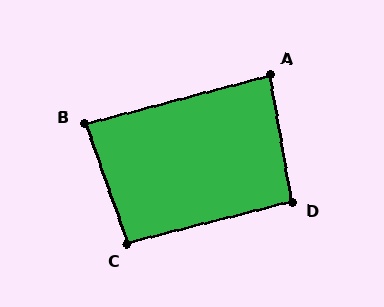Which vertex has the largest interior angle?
C, at approximately 95 degrees.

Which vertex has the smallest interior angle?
A, at approximately 85 degrees.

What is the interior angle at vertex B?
Approximately 85 degrees (approximately right).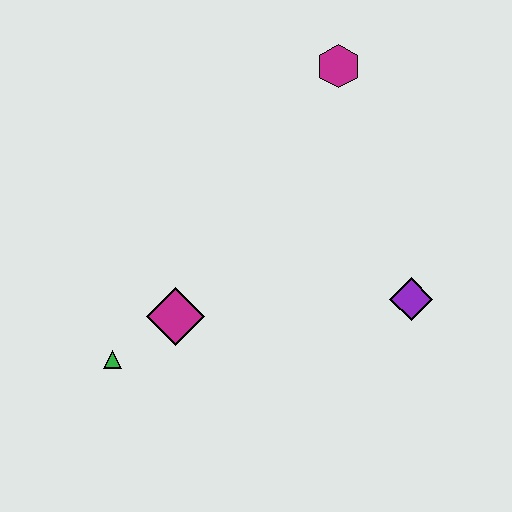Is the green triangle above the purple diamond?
No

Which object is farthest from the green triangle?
The magenta hexagon is farthest from the green triangle.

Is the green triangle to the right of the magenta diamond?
No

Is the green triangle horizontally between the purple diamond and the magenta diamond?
No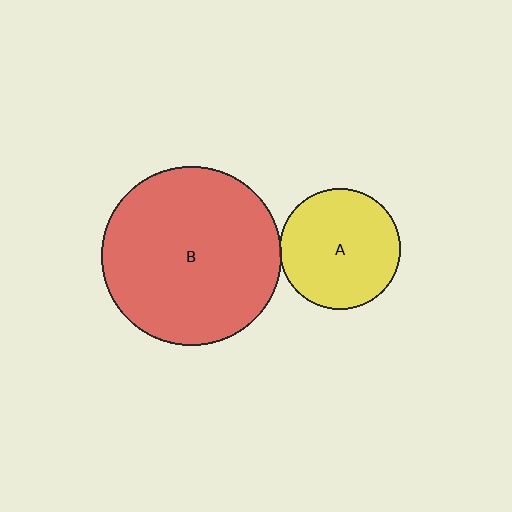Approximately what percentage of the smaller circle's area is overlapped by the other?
Approximately 5%.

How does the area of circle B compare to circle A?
Approximately 2.2 times.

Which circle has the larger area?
Circle B (red).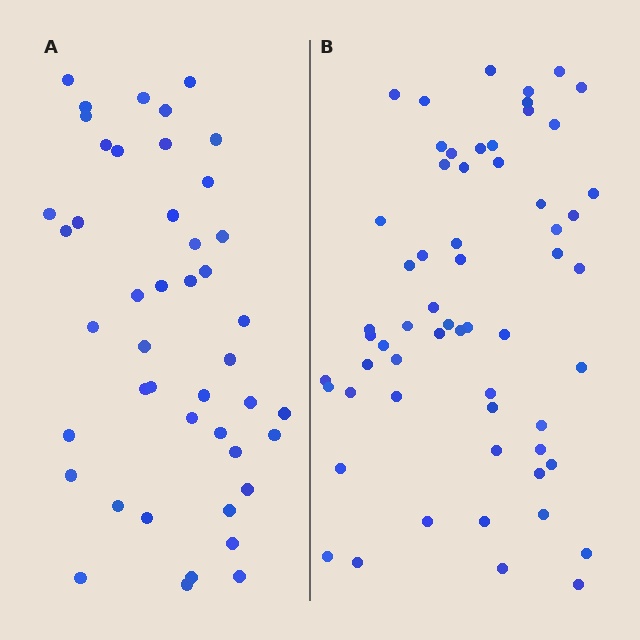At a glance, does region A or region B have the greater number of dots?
Region B (the right region) has more dots.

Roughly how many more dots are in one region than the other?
Region B has approximately 15 more dots than region A.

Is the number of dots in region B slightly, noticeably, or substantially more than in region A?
Region B has noticeably more, but not dramatically so. The ratio is roughly 1.3 to 1.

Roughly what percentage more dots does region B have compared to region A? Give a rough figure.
About 35% more.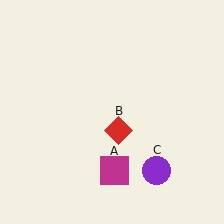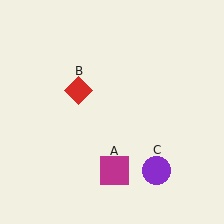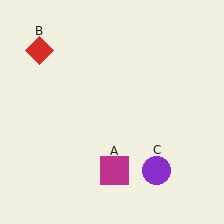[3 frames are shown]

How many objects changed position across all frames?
1 object changed position: red diamond (object B).